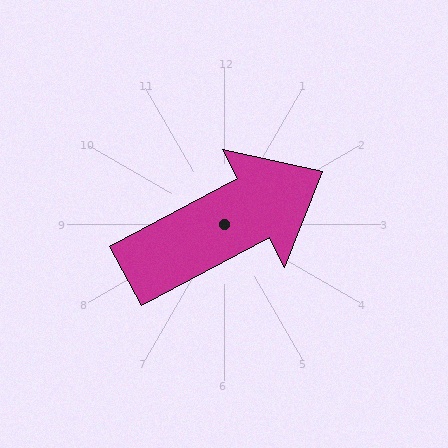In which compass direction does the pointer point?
Northeast.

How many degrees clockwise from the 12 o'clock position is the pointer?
Approximately 62 degrees.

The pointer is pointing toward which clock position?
Roughly 2 o'clock.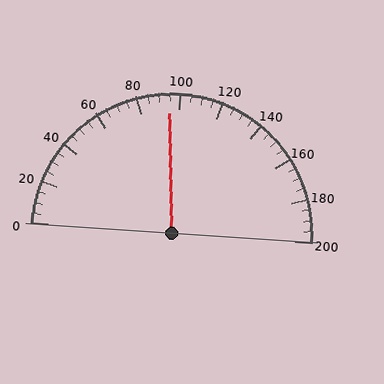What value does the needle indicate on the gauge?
The needle indicates approximately 95.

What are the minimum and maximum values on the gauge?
The gauge ranges from 0 to 200.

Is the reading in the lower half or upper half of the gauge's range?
The reading is in the lower half of the range (0 to 200).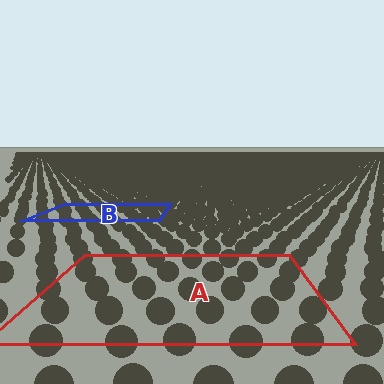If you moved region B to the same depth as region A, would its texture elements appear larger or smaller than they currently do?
They would appear larger. At a closer depth, the same texture elements are projected at a bigger on-screen size.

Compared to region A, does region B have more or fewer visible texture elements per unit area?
Region B has more texture elements per unit area — they are packed more densely because it is farther away.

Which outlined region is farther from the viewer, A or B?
Region B is farther from the viewer — the texture elements inside it appear smaller and more densely packed.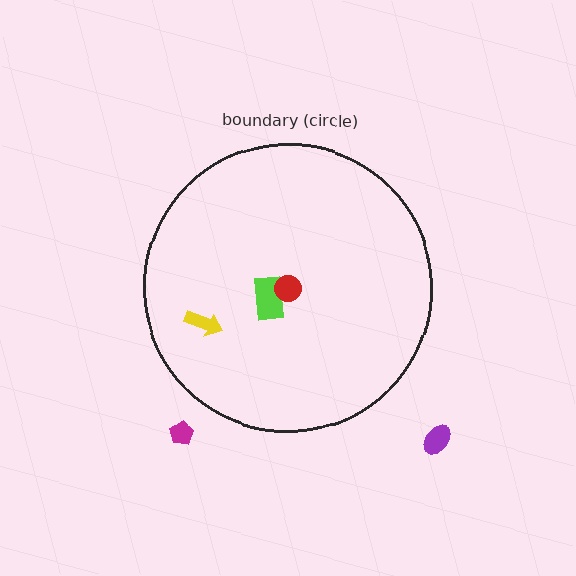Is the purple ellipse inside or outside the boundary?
Outside.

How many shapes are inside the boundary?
3 inside, 2 outside.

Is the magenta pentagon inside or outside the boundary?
Outside.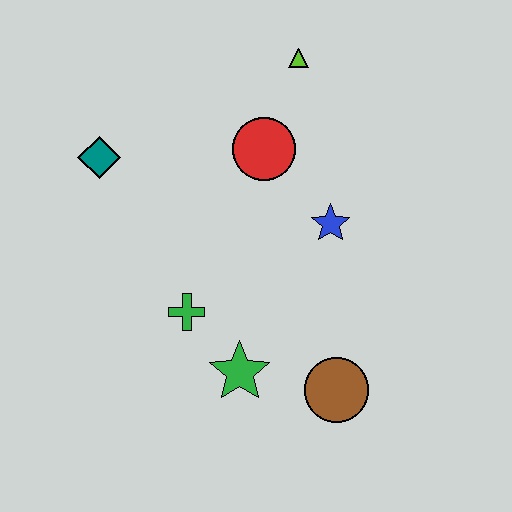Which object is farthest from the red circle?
The brown circle is farthest from the red circle.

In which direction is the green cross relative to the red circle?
The green cross is below the red circle.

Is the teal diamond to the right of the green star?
No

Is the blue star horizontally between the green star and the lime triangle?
No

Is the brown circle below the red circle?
Yes